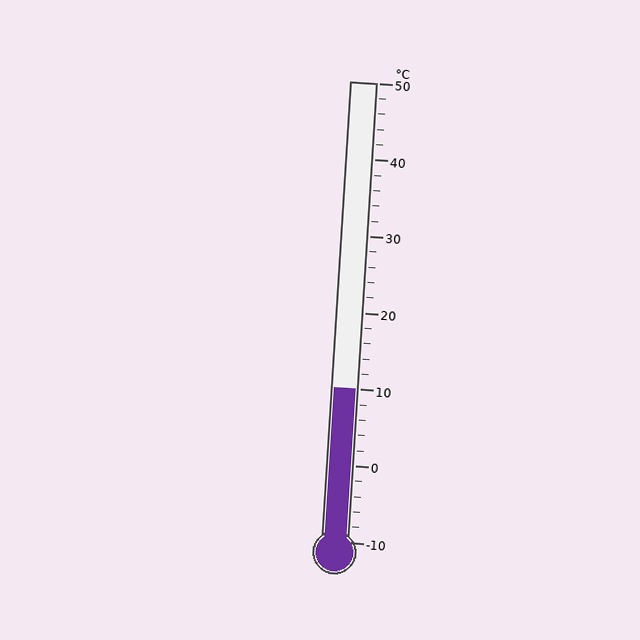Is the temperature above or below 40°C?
The temperature is below 40°C.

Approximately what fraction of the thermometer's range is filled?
The thermometer is filled to approximately 35% of its range.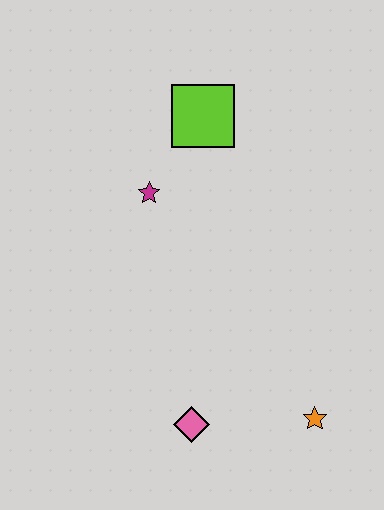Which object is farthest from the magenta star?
The orange star is farthest from the magenta star.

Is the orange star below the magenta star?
Yes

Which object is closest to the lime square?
The magenta star is closest to the lime square.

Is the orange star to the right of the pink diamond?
Yes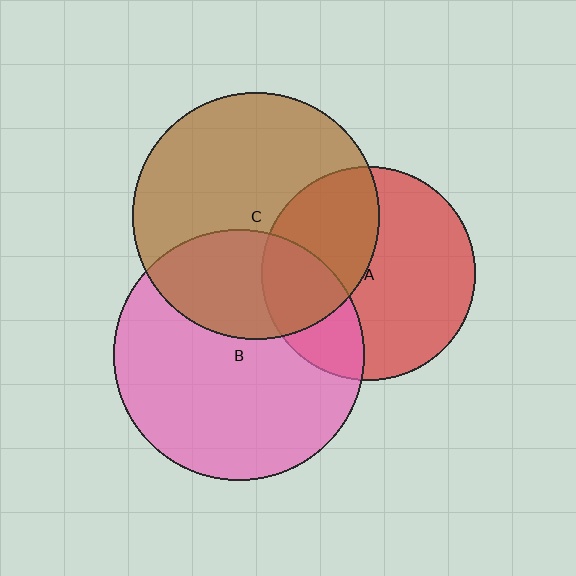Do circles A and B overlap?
Yes.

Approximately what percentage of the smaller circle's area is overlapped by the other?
Approximately 25%.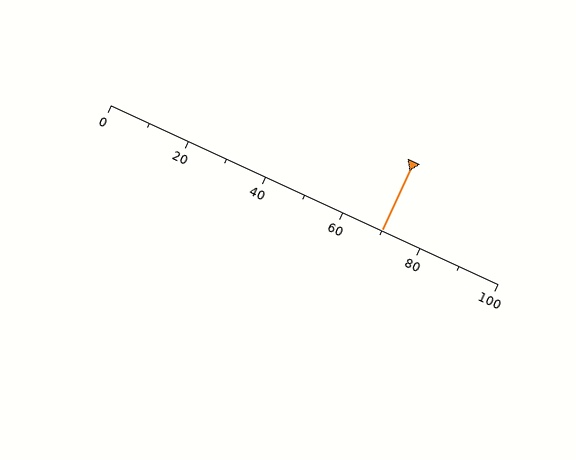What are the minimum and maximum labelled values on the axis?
The axis runs from 0 to 100.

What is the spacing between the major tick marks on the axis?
The major ticks are spaced 20 apart.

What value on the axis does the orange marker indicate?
The marker indicates approximately 70.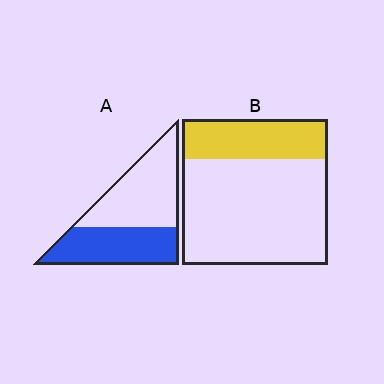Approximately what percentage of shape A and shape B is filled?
A is approximately 45% and B is approximately 25%.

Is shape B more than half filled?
No.